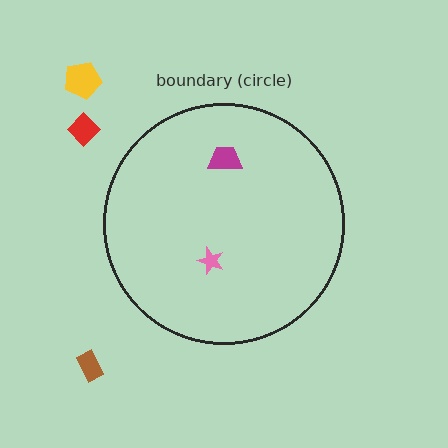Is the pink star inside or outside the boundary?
Inside.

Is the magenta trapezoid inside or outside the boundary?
Inside.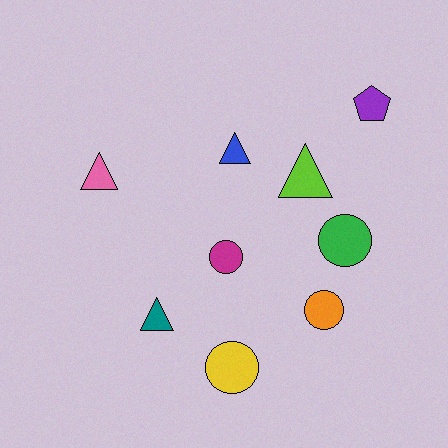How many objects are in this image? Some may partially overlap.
There are 9 objects.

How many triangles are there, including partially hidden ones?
There are 4 triangles.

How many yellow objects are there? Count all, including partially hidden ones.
There is 1 yellow object.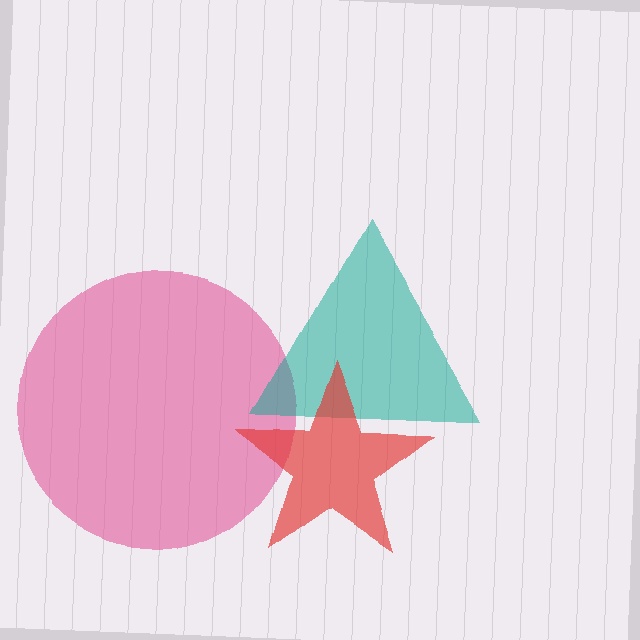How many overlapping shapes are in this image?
There are 3 overlapping shapes in the image.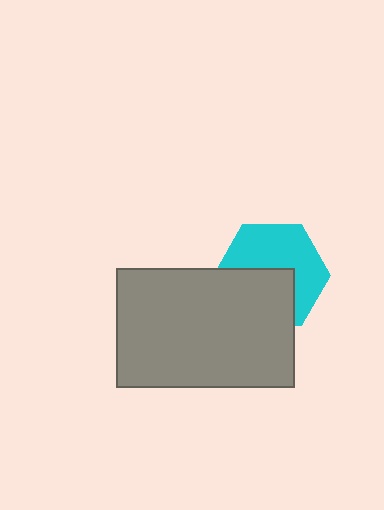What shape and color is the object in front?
The object in front is a gray rectangle.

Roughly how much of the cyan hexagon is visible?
About half of it is visible (roughly 55%).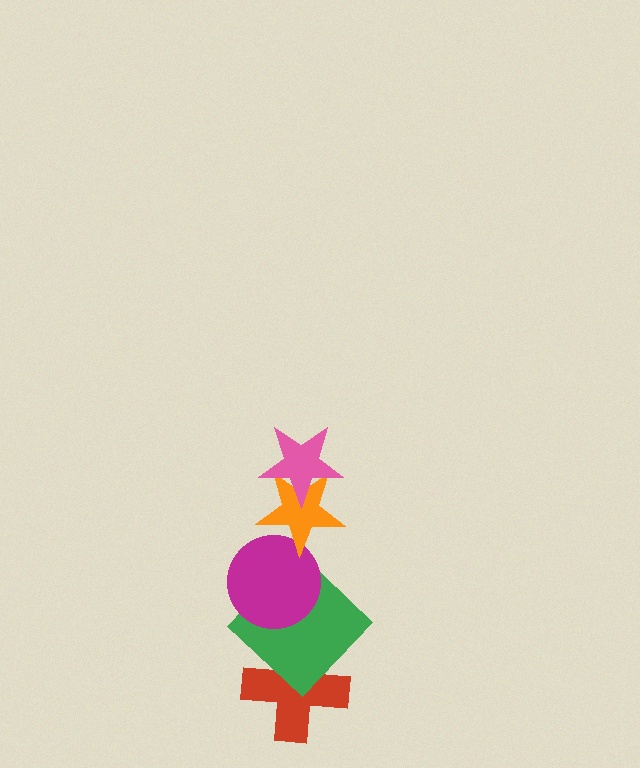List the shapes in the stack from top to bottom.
From top to bottom: the pink star, the orange star, the magenta circle, the green diamond, the red cross.